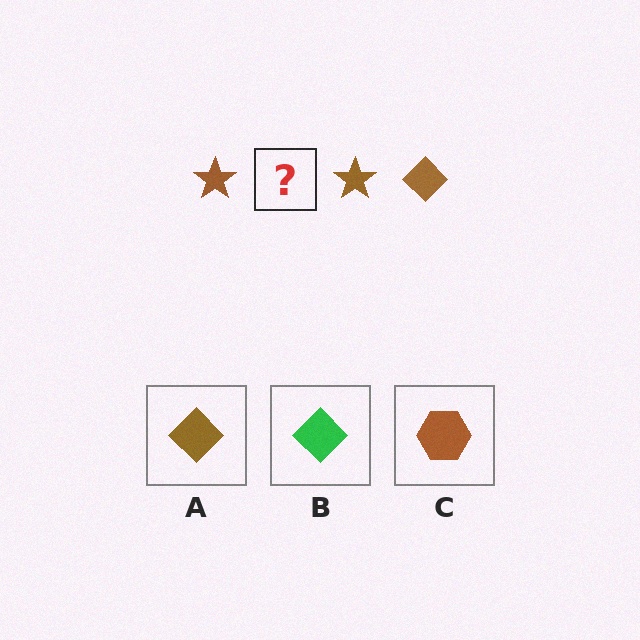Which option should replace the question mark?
Option A.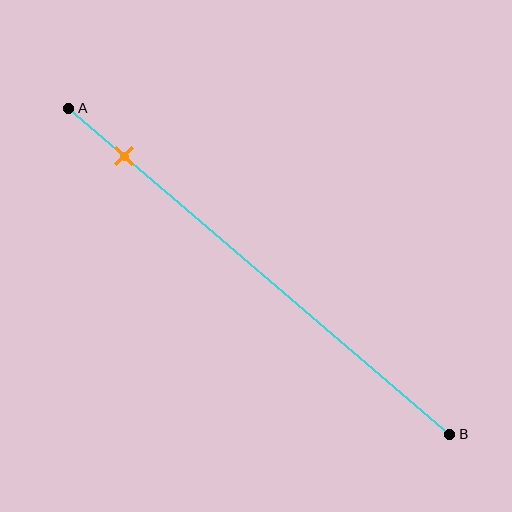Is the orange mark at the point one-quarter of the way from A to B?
No, the mark is at about 15% from A, not at the 25% one-quarter point.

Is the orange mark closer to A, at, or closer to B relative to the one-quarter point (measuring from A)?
The orange mark is closer to point A than the one-quarter point of segment AB.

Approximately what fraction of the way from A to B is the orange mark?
The orange mark is approximately 15% of the way from A to B.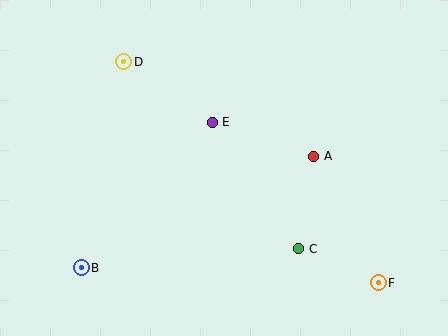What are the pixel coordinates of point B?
Point B is at (81, 268).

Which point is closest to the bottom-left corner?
Point B is closest to the bottom-left corner.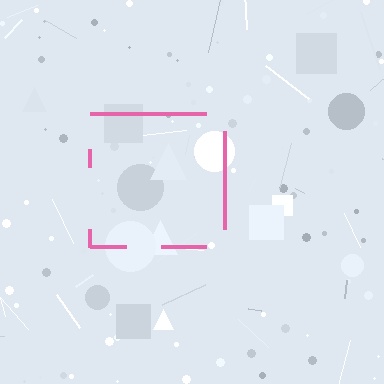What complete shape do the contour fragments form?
The contour fragments form a square.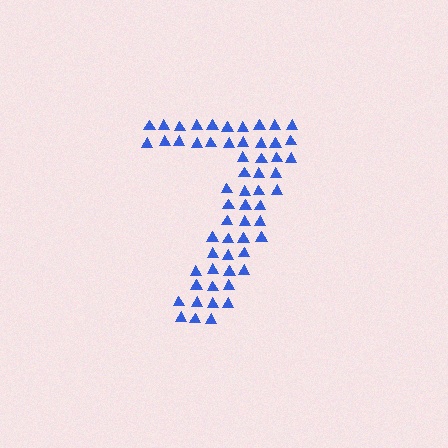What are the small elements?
The small elements are triangles.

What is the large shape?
The large shape is the digit 7.